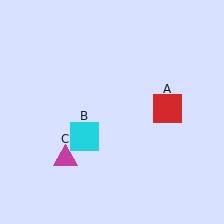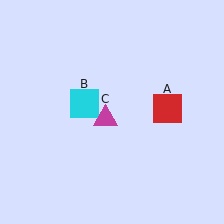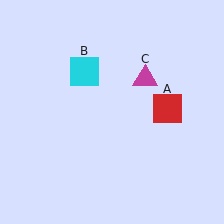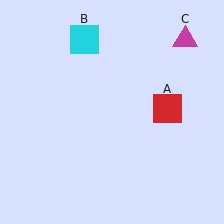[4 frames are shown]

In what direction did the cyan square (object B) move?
The cyan square (object B) moved up.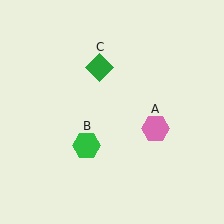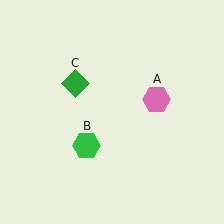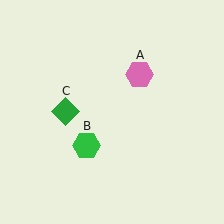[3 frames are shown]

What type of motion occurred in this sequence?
The pink hexagon (object A), green diamond (object C) rotated counterclockwise around the center of the scene.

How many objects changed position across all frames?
2 objects changed position: pink hexagon (object A), green diamond (object C).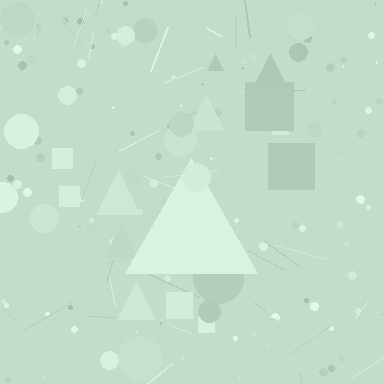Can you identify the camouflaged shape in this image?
The camouflaged shape is a triangle.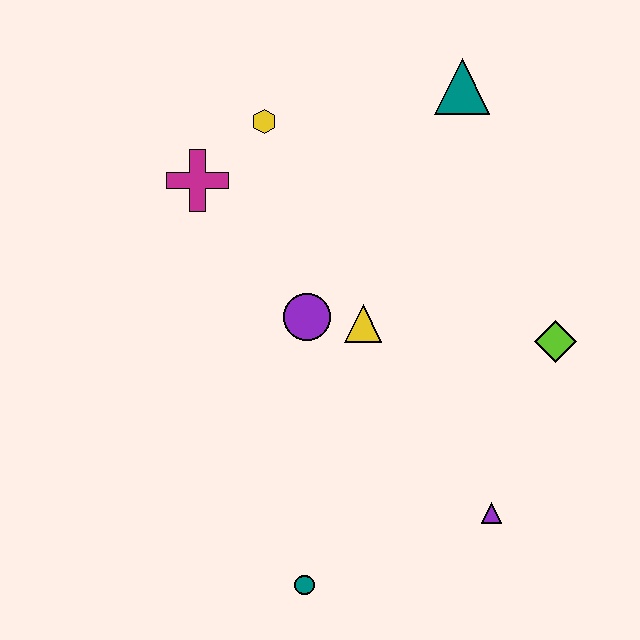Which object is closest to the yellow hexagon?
The magenta cross is closest to the yellow hexagon.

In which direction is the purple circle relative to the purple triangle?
The purple circle is above the purple triangle.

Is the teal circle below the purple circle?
Yes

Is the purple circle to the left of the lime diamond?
Yes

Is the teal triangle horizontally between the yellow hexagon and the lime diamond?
Yes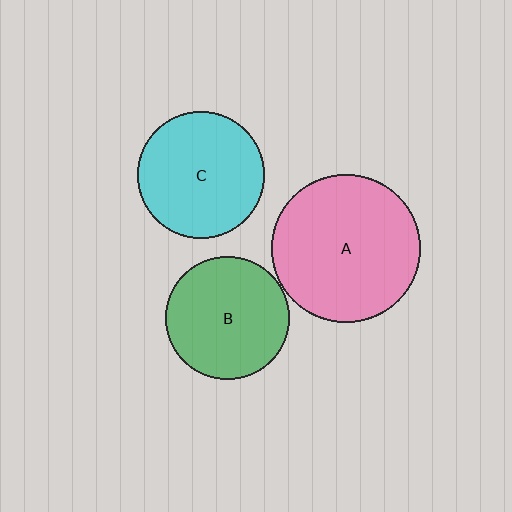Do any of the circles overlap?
No, none of the circles overlap.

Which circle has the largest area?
Circle A (pink).